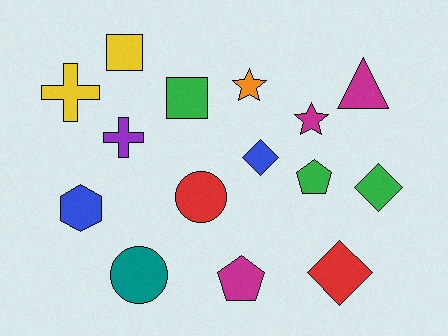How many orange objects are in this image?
There is 1 orange object.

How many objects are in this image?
There are 15 objects.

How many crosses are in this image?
There are 2 crosses.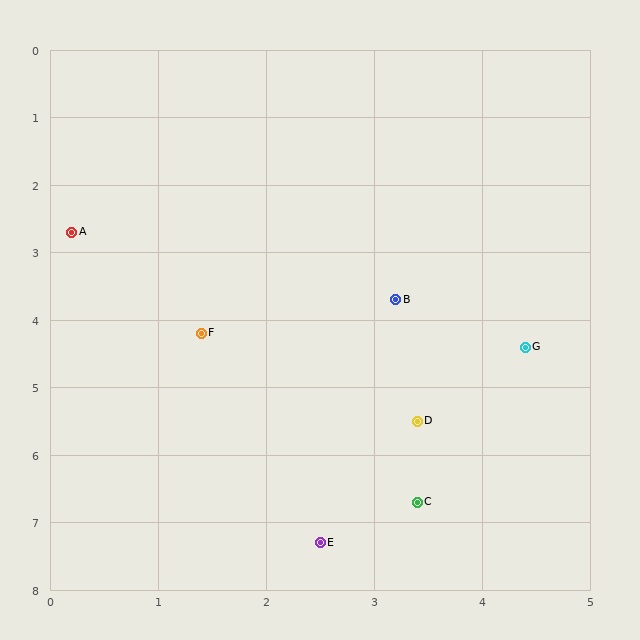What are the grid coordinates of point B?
Point B is at approximately (3.2, 3.7).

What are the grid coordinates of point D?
Point D is at approximately (3.4, 5.5).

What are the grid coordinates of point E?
Point E is at approximately (2.5, 7.3).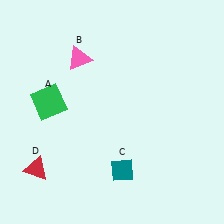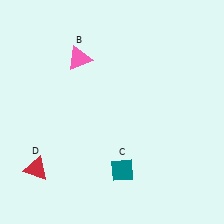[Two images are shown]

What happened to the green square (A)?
The green square (A) was removed in Image 2. It was in the top-left area of Image 1.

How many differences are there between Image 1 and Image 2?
There is 1 difference between the two images.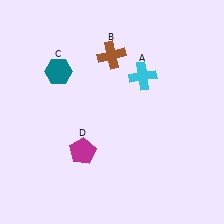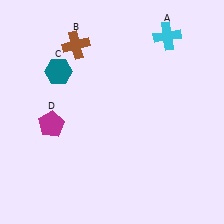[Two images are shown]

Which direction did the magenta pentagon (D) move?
The magenta pentagon (D) moved left.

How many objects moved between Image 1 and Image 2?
3 objects moved between the two images.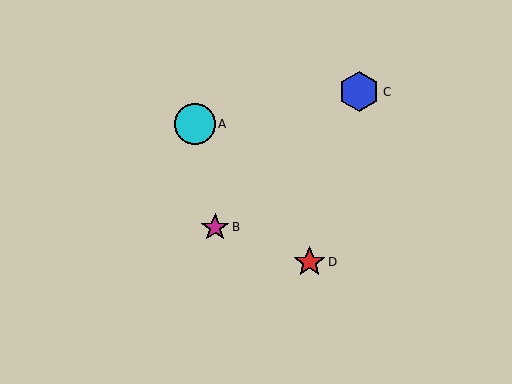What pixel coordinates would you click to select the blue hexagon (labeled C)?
Click at (360, 92) to select the blue hexagon C.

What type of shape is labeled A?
Shape A is a cyan circle.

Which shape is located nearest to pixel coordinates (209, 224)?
The magenta star (labeled B) at (215, 227) is nearest to that location.